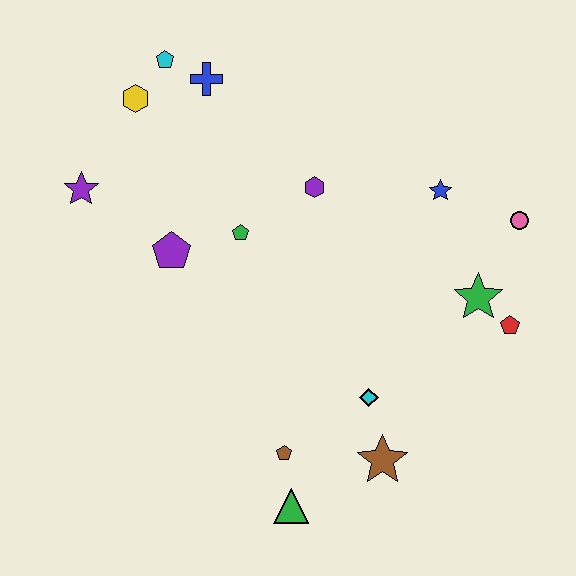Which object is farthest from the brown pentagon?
The cyan pentagon is farthest from the brown pentagon.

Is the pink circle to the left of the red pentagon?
No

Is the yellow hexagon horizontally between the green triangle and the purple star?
Yes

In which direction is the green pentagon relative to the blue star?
The green pentagon is to the left of the blue star.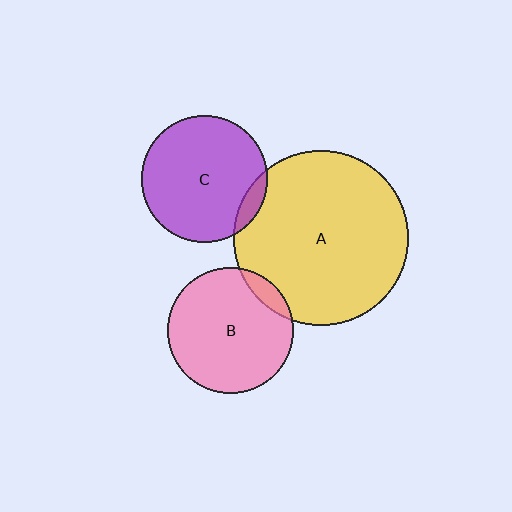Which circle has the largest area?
Circle A (yellow).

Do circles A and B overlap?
Yes.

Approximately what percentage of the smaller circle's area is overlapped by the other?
Approximately 10%.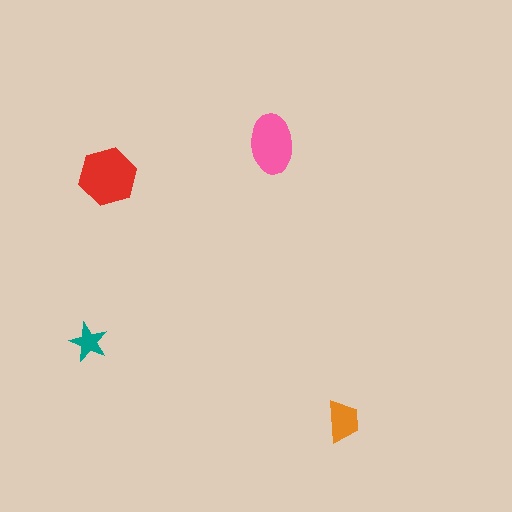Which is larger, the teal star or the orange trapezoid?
The orange trapezoid.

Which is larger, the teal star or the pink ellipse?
The pink ellipse.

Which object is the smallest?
The teal star.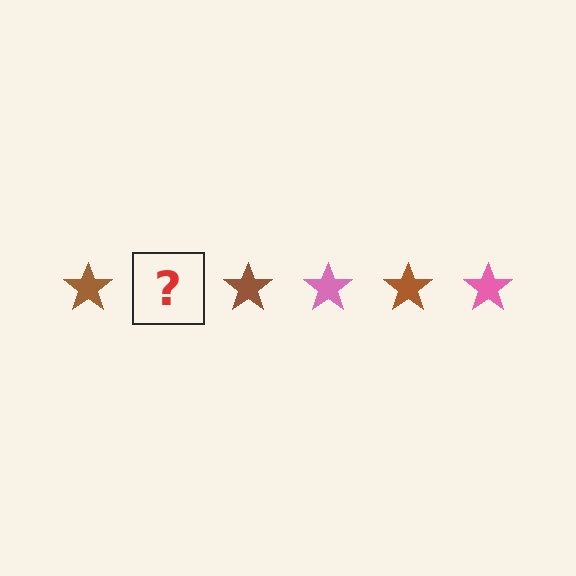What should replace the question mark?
The question mark should be replaced with a pink star.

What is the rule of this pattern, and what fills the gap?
The rule is that the pattern cycles through brown, pink stars. The gap should be filled with a pink star.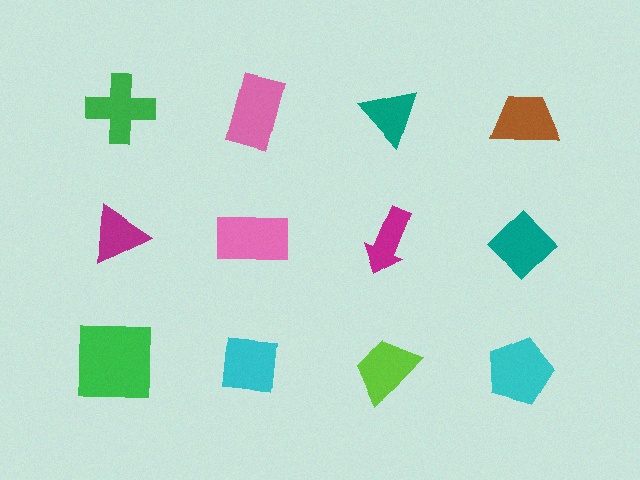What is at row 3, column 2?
A cyan square.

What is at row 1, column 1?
A green cross.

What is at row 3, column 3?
A lime trapezoid.